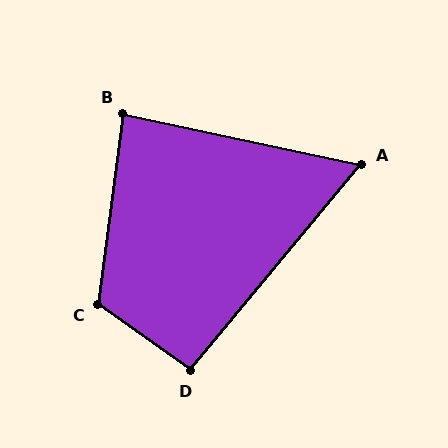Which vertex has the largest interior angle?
C, at approximately 118 degrees.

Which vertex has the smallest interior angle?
A, at approximately 62 degrees.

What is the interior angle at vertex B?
Approximately 85 degrees (approximately right).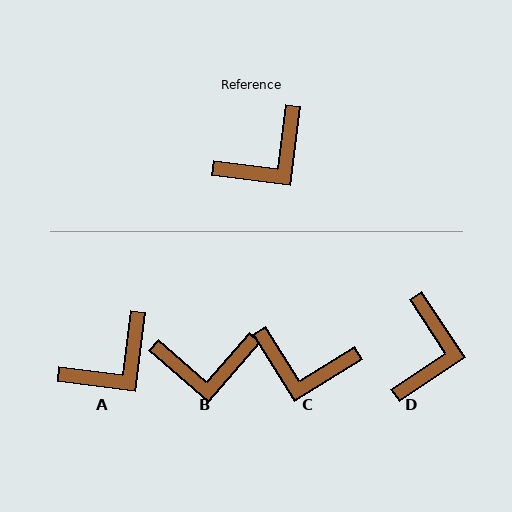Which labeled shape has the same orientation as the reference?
A.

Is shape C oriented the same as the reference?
No, it is off by about 51 degrees.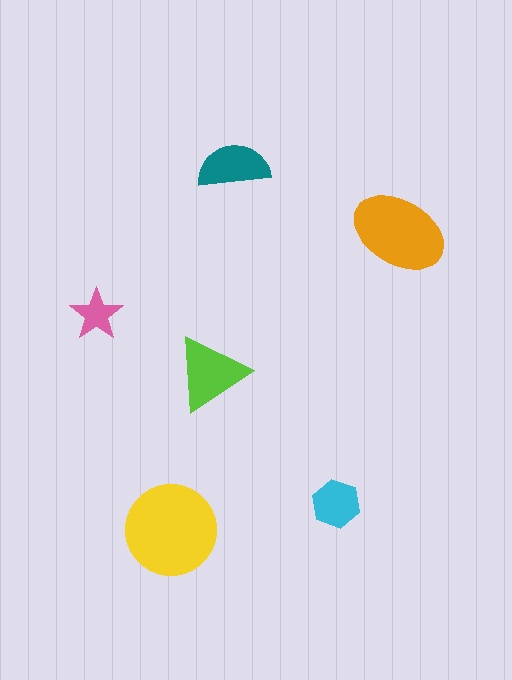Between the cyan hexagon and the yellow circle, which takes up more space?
The yellow circle.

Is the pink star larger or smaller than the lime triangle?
Smaller.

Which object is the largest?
The yellow circle.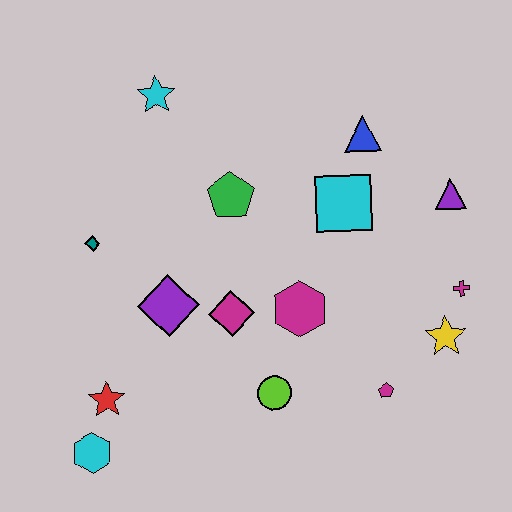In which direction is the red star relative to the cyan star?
The red star is below the cyan star.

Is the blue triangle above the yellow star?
Yes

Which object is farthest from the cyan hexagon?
The purple triangle is farthest from the cyan hexagon.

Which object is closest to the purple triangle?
The magenta cross is closest to the purple triangle.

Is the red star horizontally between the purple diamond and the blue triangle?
No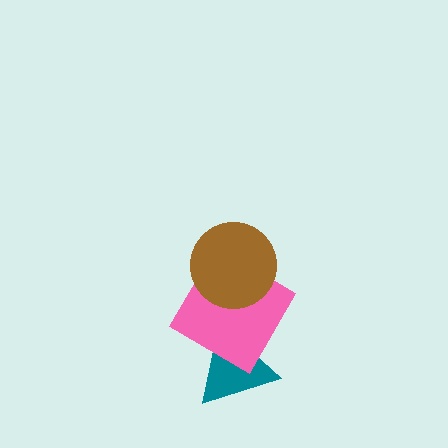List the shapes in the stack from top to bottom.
From top to bottom: the brown circle, the pink diamond, the teal triangle.